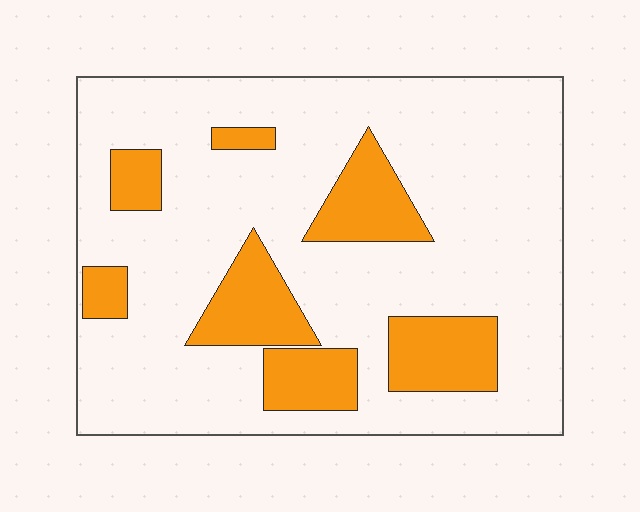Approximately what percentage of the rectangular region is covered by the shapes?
Approximately 20%.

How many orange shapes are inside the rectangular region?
7.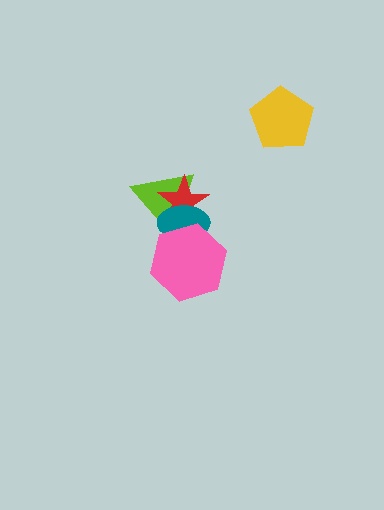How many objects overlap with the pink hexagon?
3 objects overlap with the pink hexagon.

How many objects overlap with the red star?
3 objects overlap with the red star.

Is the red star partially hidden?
Yes, it is partially covered by another shape.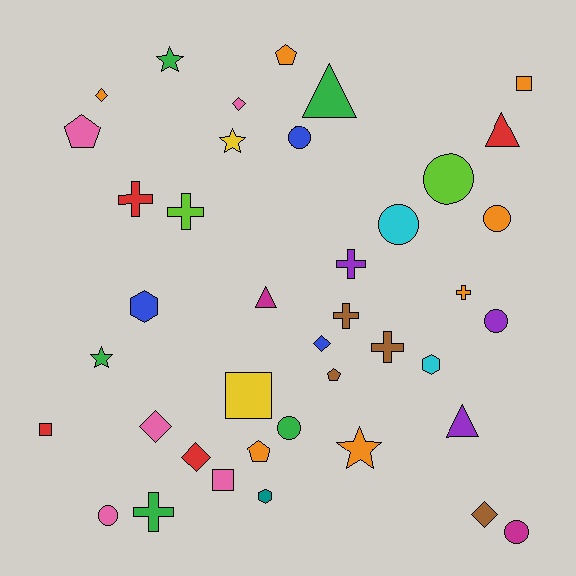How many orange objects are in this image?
There are 7 orange objects.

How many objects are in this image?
There are 40 objects.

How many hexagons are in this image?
There are 3 hexagons.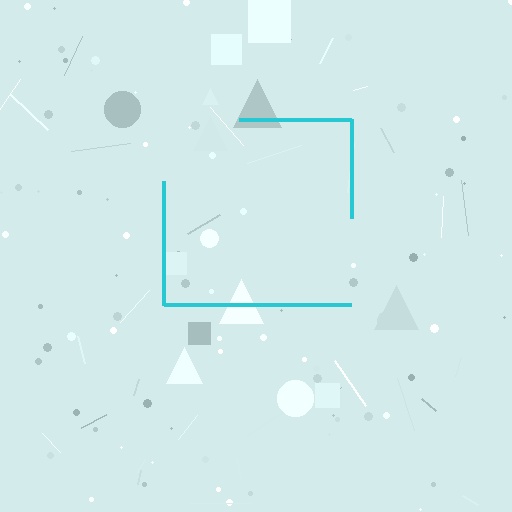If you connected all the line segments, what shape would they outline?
They would outline a square.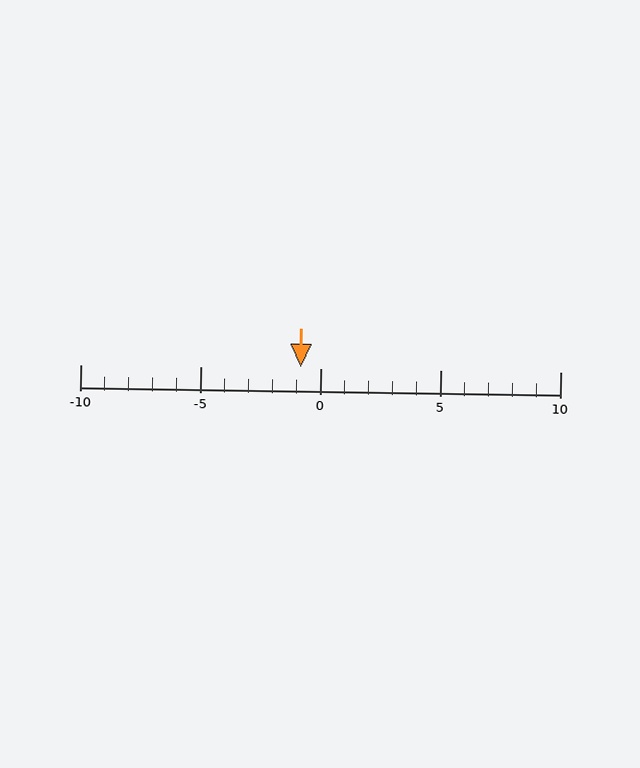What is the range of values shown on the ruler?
The ruler shows values from -10 to 10.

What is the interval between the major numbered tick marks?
The major tick marks are spaced 5 units apart.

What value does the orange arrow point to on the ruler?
The orange arrow points to approximately -1.